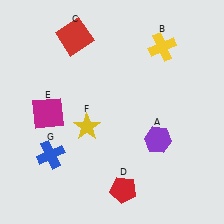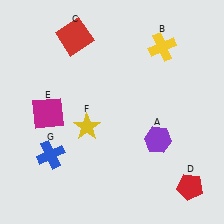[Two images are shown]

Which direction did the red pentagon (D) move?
The red pentagon (D) moved right.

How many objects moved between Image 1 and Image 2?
1 object moved between the two images.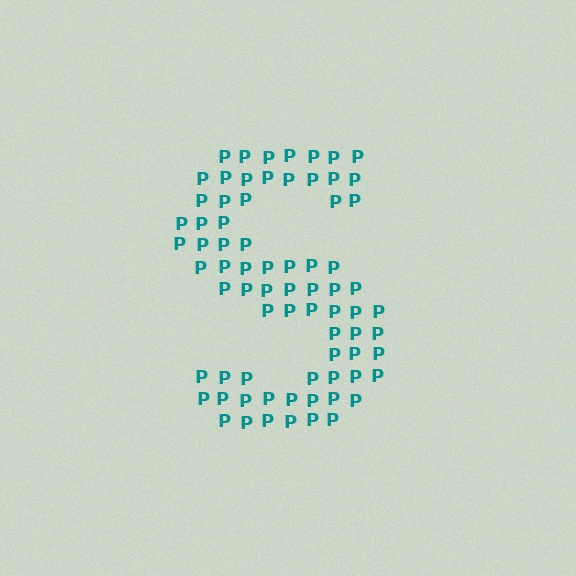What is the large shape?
The large shape is the letter S.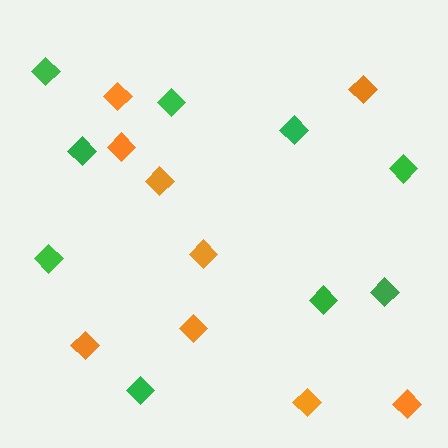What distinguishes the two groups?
There are 2 groups: one group of green diamonds (9) and one group of orange diamonds (9).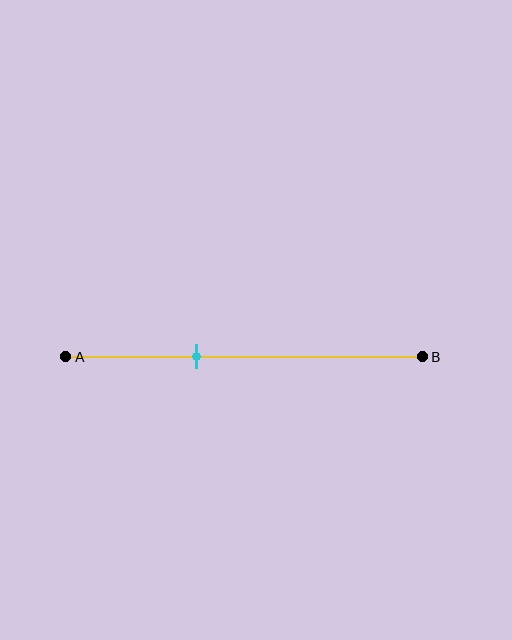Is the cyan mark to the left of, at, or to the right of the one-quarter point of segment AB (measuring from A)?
The cyan mark is to the right of the one-quarter point of segment AB.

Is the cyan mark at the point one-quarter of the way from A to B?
No, the mark is at about 35% from A, not at the 25% one-quarter point.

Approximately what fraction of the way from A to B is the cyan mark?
The cyan mark is approximately 35% of the way from A to B.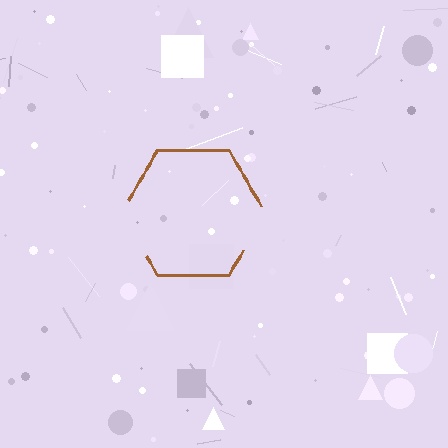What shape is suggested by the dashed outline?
The dashed outline suggests a hexagon.